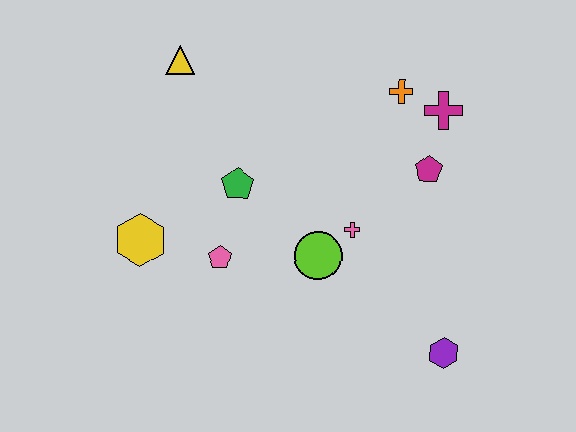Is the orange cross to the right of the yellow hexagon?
Yes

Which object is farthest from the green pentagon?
The purple hexagon is farthest from the green pentagon.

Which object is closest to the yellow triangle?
The green pentagon is closest to the yellow triangle.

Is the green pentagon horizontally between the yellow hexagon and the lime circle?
Yes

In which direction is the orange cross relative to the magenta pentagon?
The orange cross is above the magenta pentagon.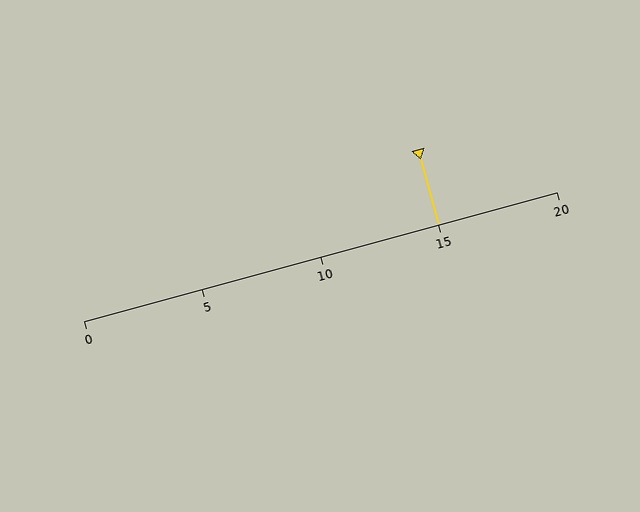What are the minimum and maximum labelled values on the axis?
The axis runs from 0 to 20.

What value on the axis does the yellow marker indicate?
The marker indicates approximately 15.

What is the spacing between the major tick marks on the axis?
The major ticks are spaced 5 apart.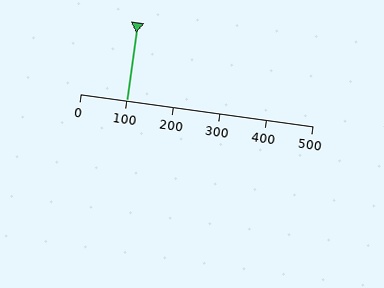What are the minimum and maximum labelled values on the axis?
The axis runs from 0 to 500.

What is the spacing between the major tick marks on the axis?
The major ticks are spaced 100 apart.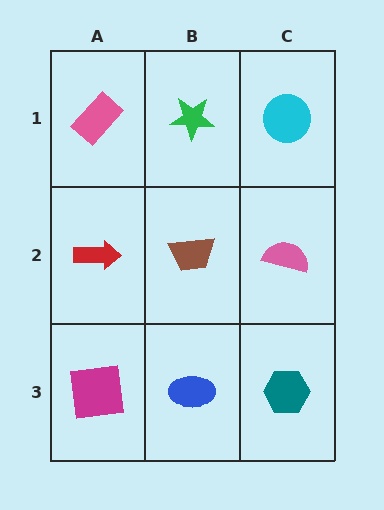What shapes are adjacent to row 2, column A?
A pink rectangle (row 1, column A), a magenta square (row 3, column A), a brown trapezoid (row 2, column B).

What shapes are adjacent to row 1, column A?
A red arrow (row 2, column A), a green star (row 1, column B).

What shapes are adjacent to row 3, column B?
A brown trapezoid (row 2, column B), a magenta square (row 3, column A), a teal hexagon (row 3, column C).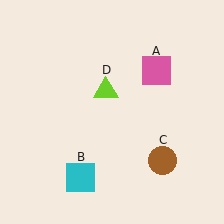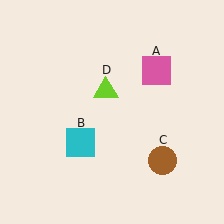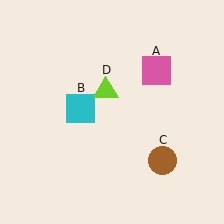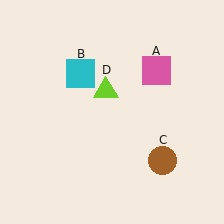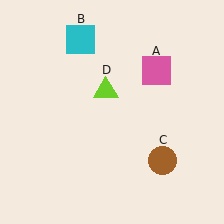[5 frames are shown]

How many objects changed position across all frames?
1 object changed position: cyan square (object B).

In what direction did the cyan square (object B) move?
The cyan square (object B) moved up.